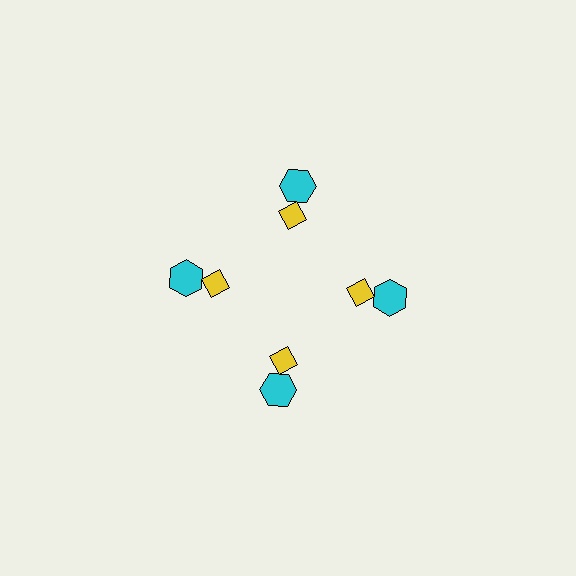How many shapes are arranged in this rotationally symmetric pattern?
There are 8 shapes, arranged in 4 groups of 2.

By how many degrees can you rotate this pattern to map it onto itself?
The pattern maps onto itself every 90 degrees of rotation.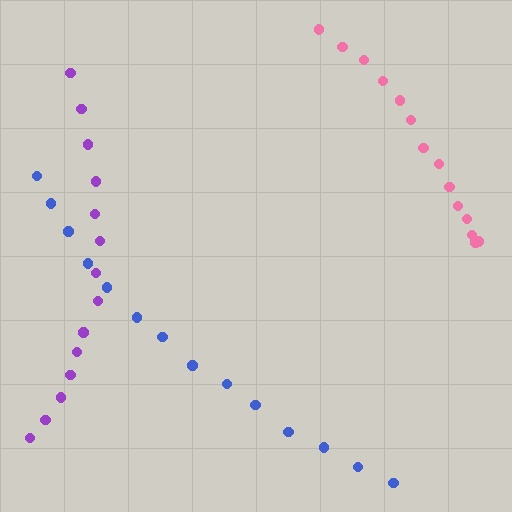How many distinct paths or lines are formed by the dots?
There are 3 distinct paths.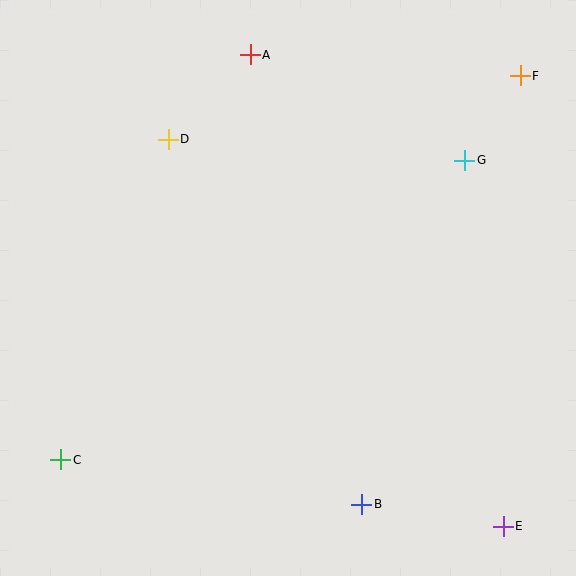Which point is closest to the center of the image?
Point D at (168, 139) is closest to the center.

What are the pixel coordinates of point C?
Point C is at (61, 460).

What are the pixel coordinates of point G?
Point G is at (465, 160).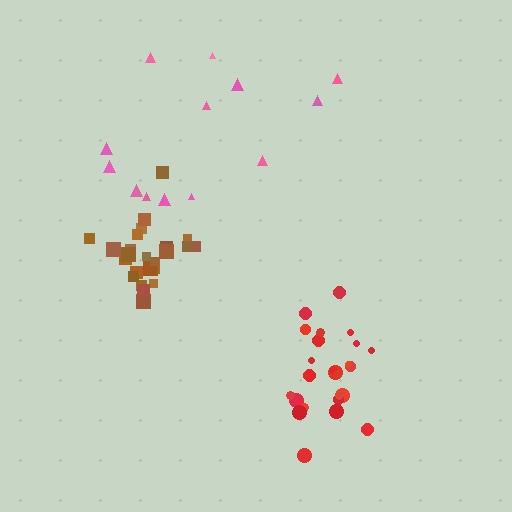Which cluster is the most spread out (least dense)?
Pink.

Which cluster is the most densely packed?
Red.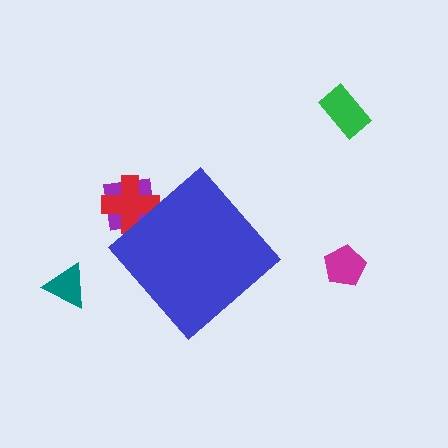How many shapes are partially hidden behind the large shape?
2 shapes are partially hidden.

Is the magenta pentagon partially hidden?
No, the magenta pentagon is fully visible.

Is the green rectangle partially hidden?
No, the green rectangle is fully visible.